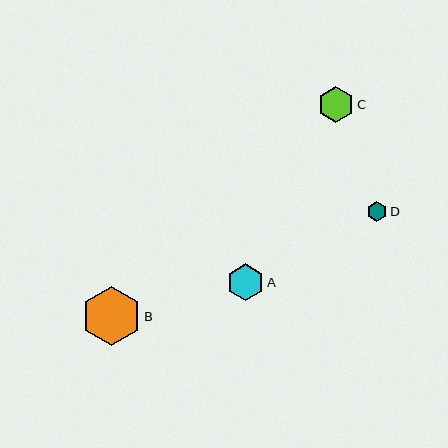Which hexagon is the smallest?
Hexagon D is the smallest with a size of approximately 20 pixels.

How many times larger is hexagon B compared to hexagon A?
Hexagon B is approximately 1.6 times the size of hexagon A.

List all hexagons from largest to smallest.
From largest to smallest: B, A, C, D.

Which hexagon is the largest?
Hexagon B is the largest with a size of approximately 59 pixels.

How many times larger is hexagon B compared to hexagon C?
Hexagon B is approximately 1.6 times the size of hexagon C.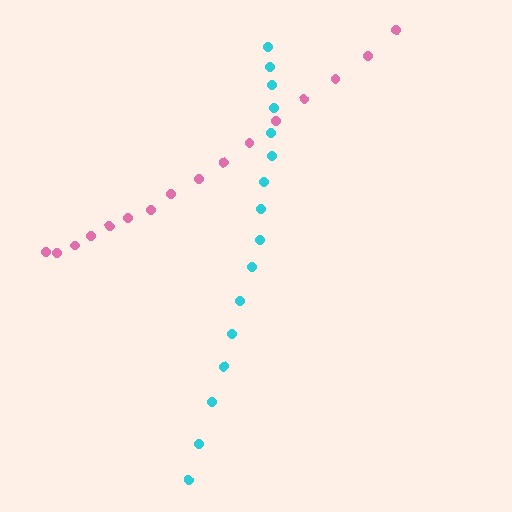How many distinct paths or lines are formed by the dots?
There are 2 distinct paths.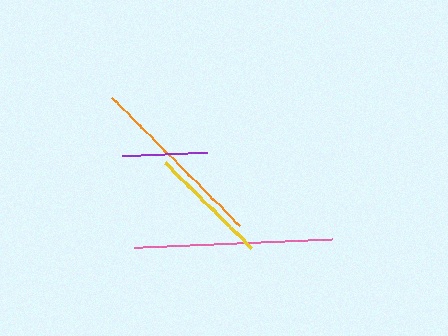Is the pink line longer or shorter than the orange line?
The pink line is longer than the orange line.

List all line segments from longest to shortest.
From longest to shortest: pink, orange, yellow, purple.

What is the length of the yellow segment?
The yellow segment is approximately 121 pixels long.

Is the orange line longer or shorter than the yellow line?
The orange line is longer than the yellow line.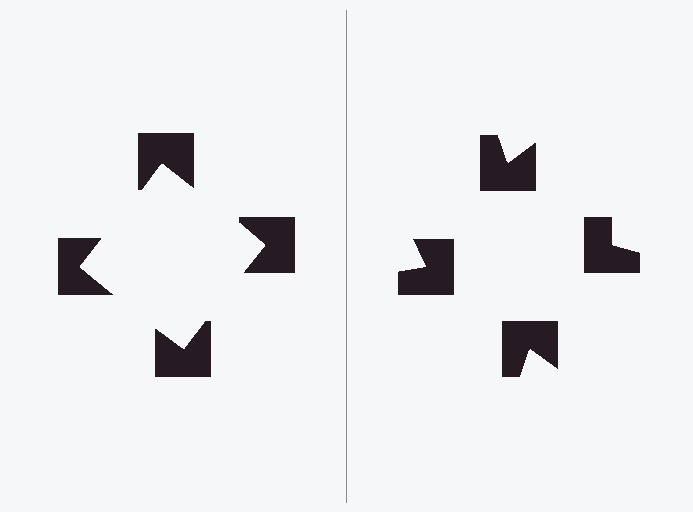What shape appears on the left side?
An illusory square.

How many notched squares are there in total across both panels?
8 — 4 on each side.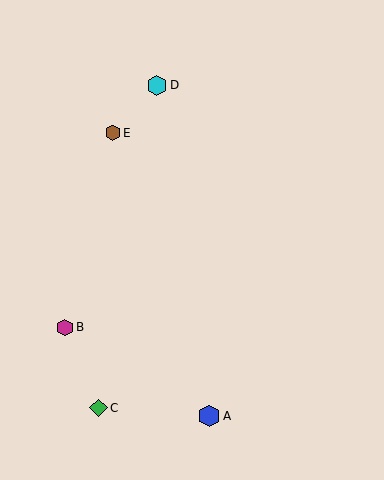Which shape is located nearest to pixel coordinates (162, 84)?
The cyan hexagon (labeled D) at (157, 85) is nearest to that location.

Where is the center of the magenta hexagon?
The center of the magenta hexagon is at (65, 327).